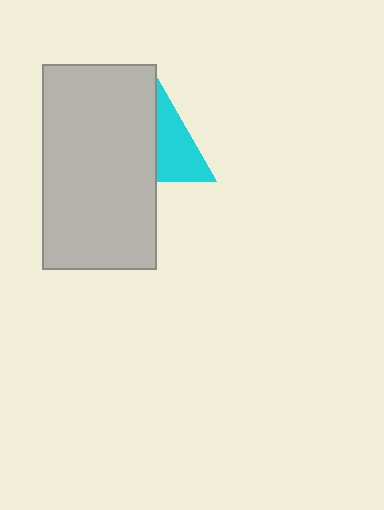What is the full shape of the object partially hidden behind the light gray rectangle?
The partially hidden object is a cyan triangle.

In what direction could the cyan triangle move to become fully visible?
The cyan triangle could move right. That would shift it out from behind the light gray rectangle entirely.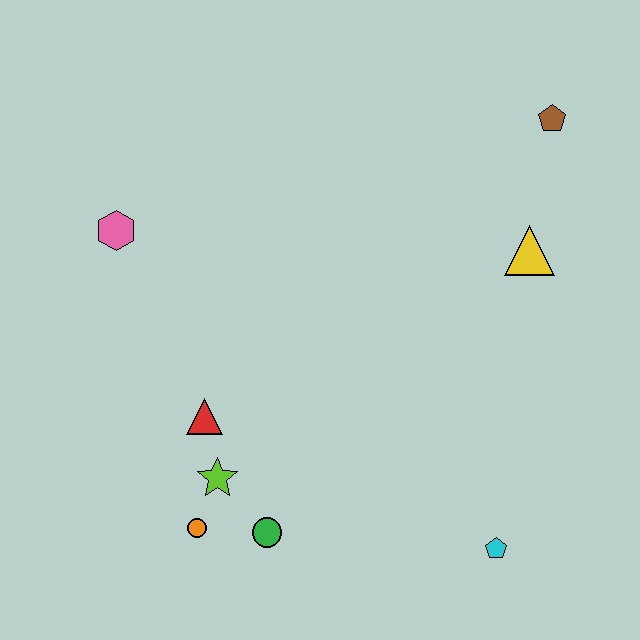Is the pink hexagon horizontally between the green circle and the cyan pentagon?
No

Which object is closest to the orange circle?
The lime star is closest to the orange circle.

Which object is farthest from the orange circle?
The brown pentagon is farthest from the orange circle.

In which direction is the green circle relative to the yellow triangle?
The green circle is below the yellow triangle.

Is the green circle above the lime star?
No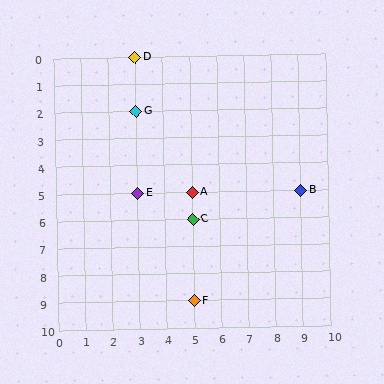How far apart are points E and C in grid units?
Points E and C are 2 columns and 1 row apart (about 2.2 grid units diagonally).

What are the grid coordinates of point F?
Point F is at grid coordinates (5, 9).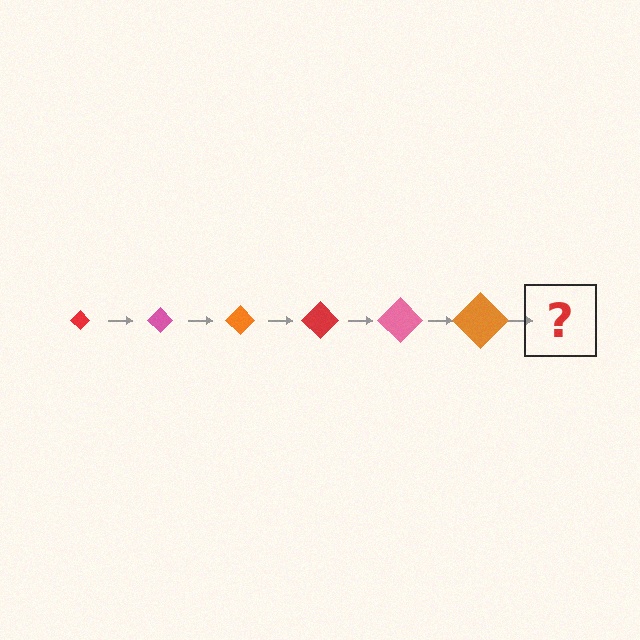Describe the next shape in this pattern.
It should be a red diamond, larger than the previous one.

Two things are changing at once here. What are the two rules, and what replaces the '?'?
The two rules are that the diamond grows larger each step and the color cycles through red, pink, and orange. The '?' should be a red diamond, larger than the previous one.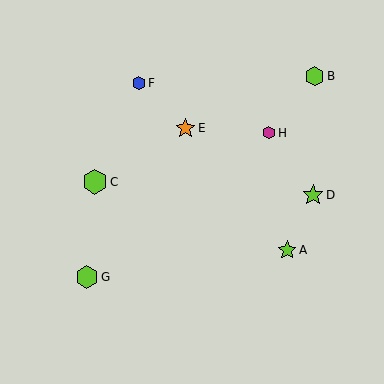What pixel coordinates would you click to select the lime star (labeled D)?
Click at (313, 195) to select the lime star D.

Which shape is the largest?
The lime hexagon (labeled C) is the largest.